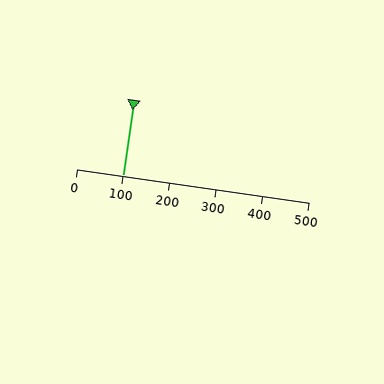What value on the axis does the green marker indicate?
The marker indicates approximately 100.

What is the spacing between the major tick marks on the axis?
The major ticks are spaced 100 apart.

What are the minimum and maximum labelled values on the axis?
The axis runs from 0 to 500.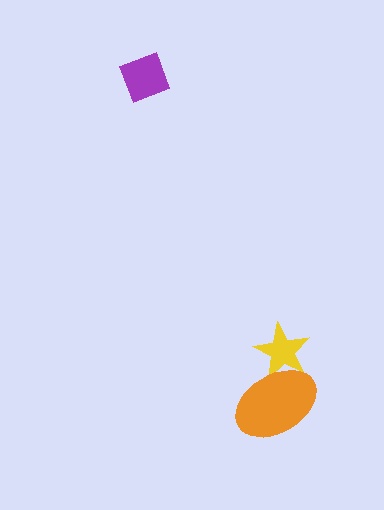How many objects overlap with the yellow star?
1 object overlaps with the yellow star.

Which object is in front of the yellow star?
The orange ellipse is in front of the yellow star.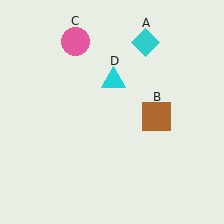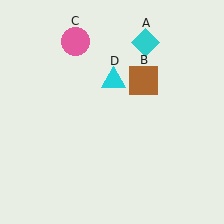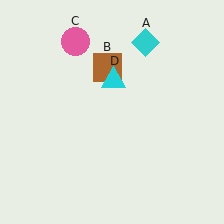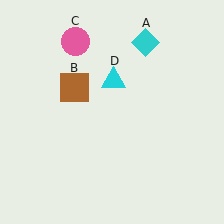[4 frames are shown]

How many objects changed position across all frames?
1 object changed position: brown square (object B).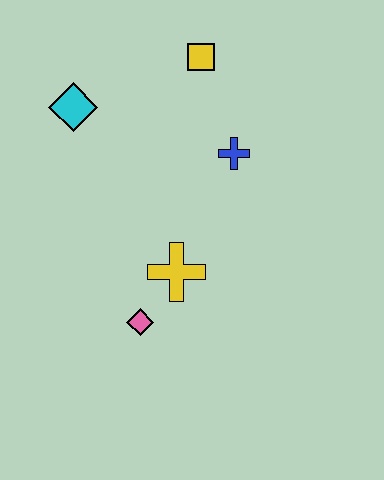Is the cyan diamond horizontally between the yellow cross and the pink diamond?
No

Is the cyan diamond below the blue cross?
No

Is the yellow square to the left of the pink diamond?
No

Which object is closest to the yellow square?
The blue cross is closest to the yellow square.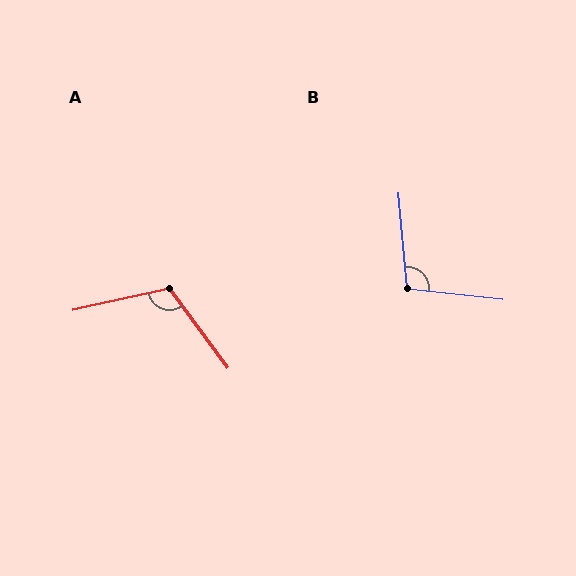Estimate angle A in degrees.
Approximately 113 degrees.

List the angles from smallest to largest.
B (101°), A (113°).